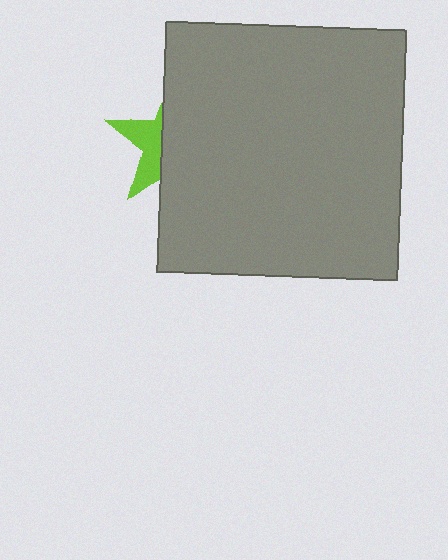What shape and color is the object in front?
The object in front is a gray rectangle.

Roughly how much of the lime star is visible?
A small part of it is visible (roughly 35%).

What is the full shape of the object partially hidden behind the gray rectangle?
The partially hidden object is a lime star.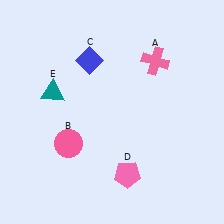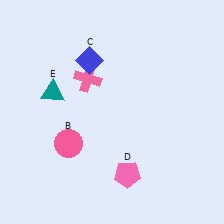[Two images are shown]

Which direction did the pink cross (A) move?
The pink cross (A) moved left.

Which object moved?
The pink cross (A) moved left.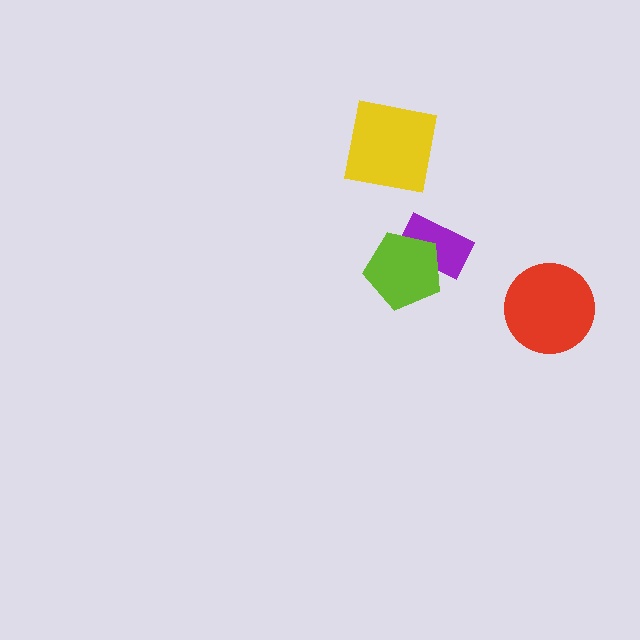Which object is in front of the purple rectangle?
The lime pentagon is in front of the purple rectangle.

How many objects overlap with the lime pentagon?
1 object overlaps with the lime pentagon.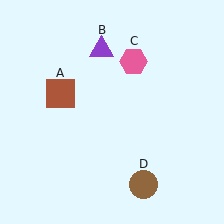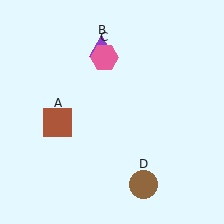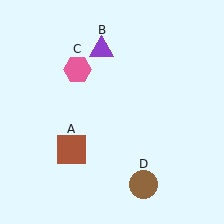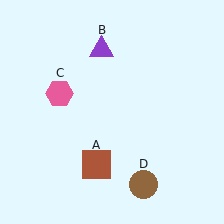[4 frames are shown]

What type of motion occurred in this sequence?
The brown square (object A), pink hexagon (object C) rotated counterclockwise around the center of the scene.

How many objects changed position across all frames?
2 objects changed position: brown square (object A), pink hexagon (object C).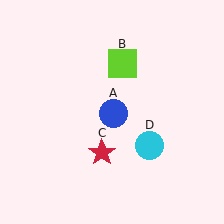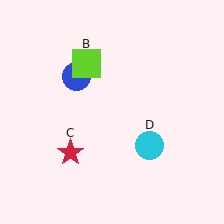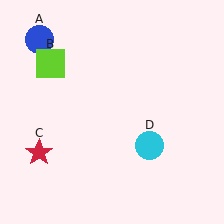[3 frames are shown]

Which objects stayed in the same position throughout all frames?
Cyan circle (object D) remained stationary.